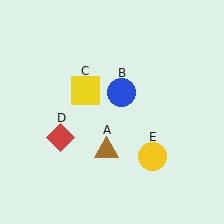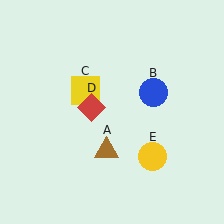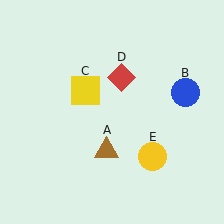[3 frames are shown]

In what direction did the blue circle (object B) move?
The blue circle (object B) moved right.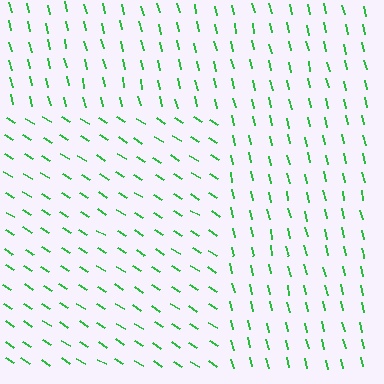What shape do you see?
I see a rectangle.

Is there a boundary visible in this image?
Yes, there is a texture boundary formed by a change in line orientation.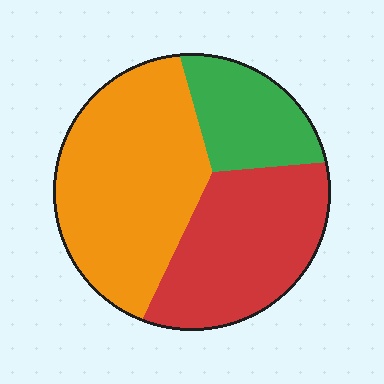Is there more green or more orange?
Orange.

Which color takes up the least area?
Green, at roughly 20%.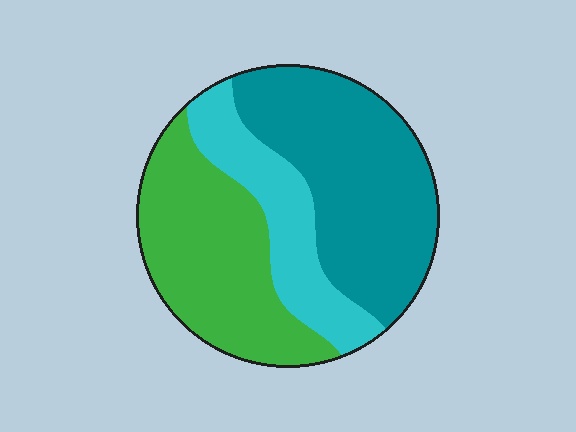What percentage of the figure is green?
Green covers about 35% of the figure.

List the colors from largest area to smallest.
From largest to smallest: teal, green, cyan.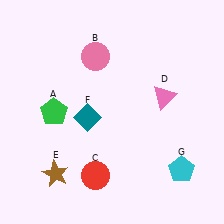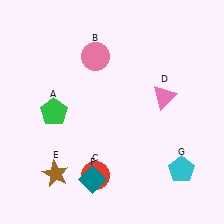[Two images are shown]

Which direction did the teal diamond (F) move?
The teal diamond (F) moved down.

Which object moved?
The teal diamond (F) moved down.